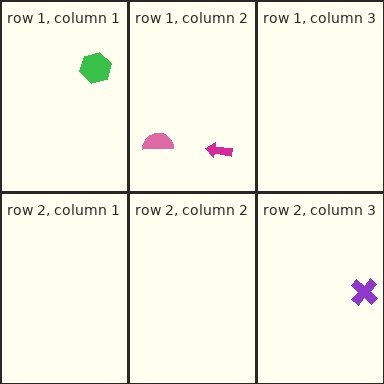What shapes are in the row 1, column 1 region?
The green hexagon.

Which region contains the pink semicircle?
The row 1, column 2 region.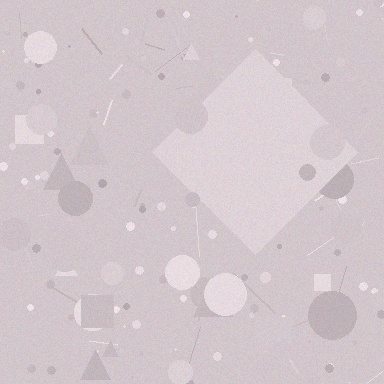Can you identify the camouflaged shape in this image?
The camouflaged shape is a diamond.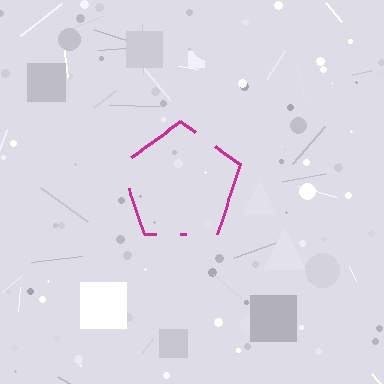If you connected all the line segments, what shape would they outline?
They would outline a pentagon.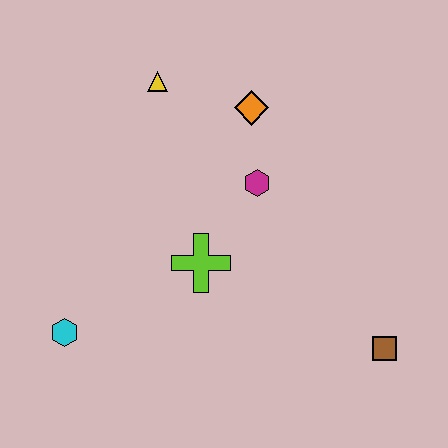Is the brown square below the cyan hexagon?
Yes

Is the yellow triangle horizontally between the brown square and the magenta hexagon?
No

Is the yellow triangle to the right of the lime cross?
No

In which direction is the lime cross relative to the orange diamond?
The lime cross is below the orange diamond.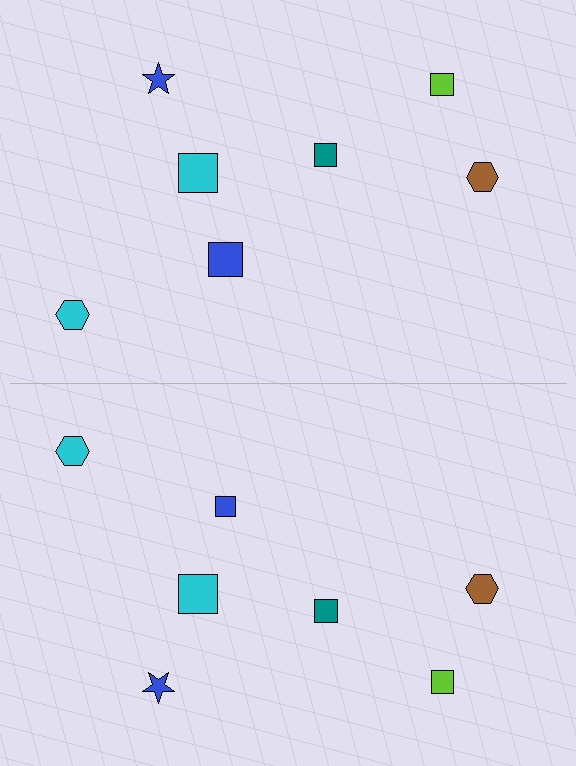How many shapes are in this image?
There are 14 shapes in this image.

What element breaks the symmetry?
The blue square on the bottom side has a different size than its mirror counterpart.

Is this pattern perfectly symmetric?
No, the pattern is not perfectly symmetric. The blue square on the bottom side has a different size than its mirror counterpart.